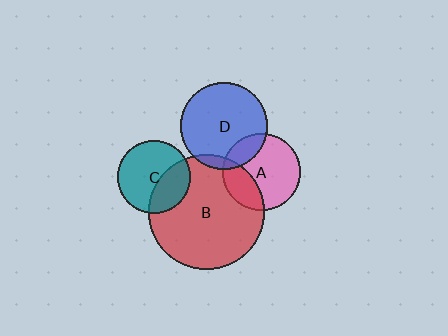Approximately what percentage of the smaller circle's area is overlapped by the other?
Approximately 5%.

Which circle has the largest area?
Circle B (red).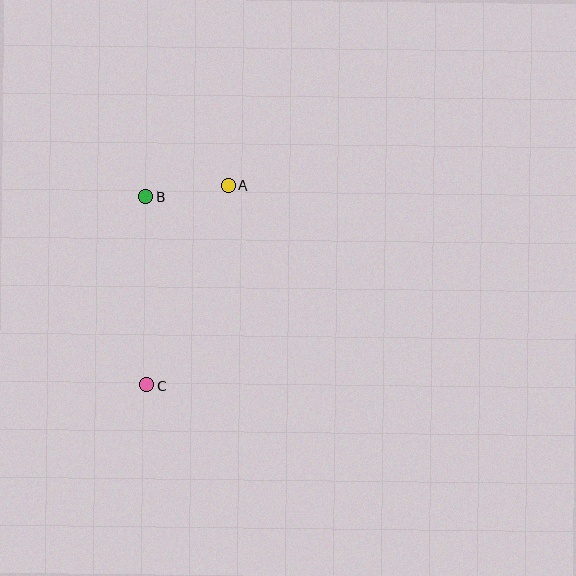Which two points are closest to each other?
Points A and B are closest to each other.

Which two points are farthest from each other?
Points A and C are farthest from each other.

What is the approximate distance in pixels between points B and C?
The distance between B and C is approximately 189 pixels.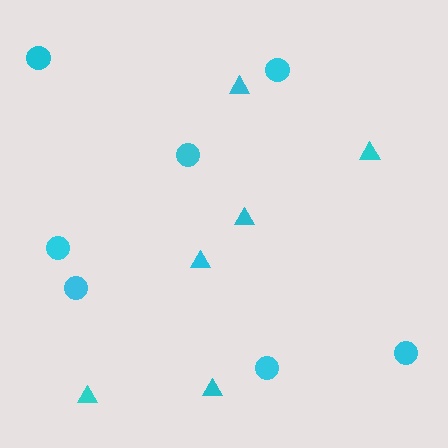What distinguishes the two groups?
There are 2 groups: one group of circles (7) and one group of triangles (6).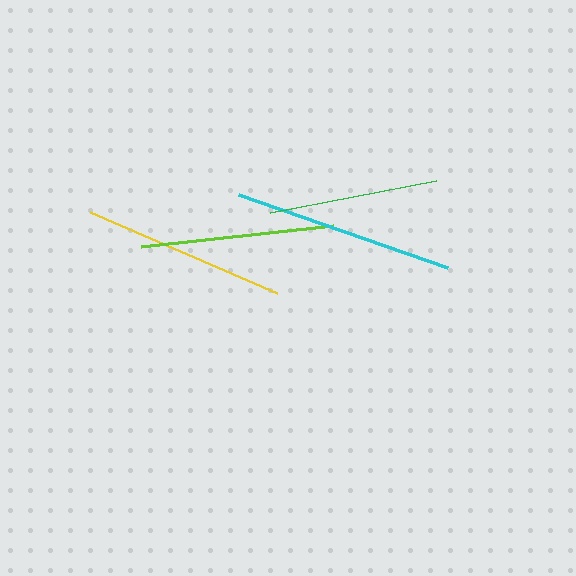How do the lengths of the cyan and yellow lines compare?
The cyan and yellow lines are approximately the same length.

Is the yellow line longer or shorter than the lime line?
The yellow line is longer than the lime line.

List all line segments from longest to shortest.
From longest to shortest: cyan, yellow, lime, green.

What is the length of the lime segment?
The lime segment is approximately 193 pixels long.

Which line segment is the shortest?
The green line is the shortest at approximately 169 pixels.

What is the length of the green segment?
The green segment is approximately 169 pixels long.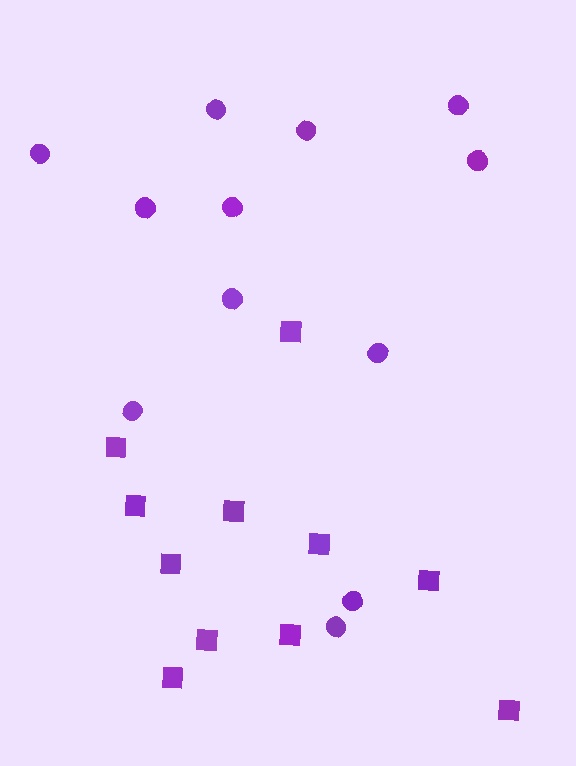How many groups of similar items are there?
There are 2 groups: one group of circles (12) and one group of squares (11).